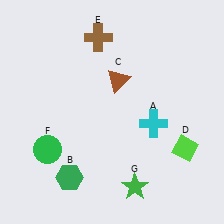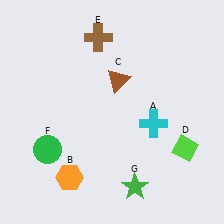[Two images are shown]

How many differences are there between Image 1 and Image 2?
There is 1 difference between the two images.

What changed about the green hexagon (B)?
In Image 1, B is green. In Image 2, it changed to orange.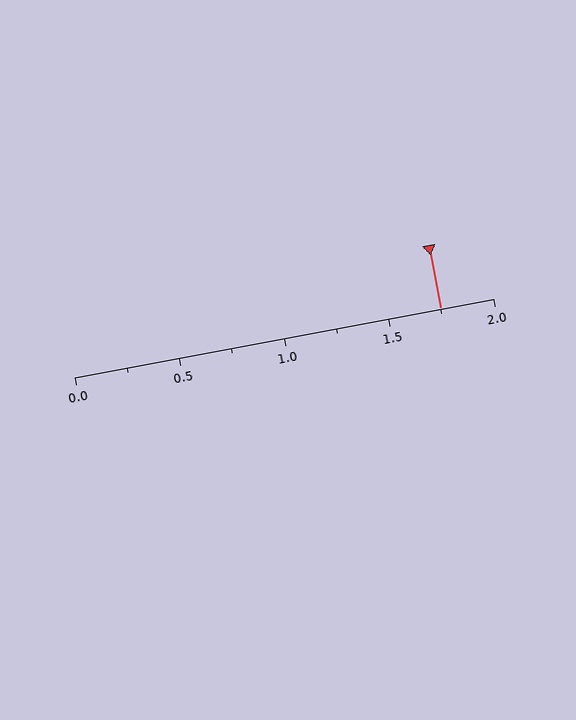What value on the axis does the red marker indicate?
The marker indicates approximately 1.75.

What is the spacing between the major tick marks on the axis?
The major ticks are spaced 0.5 apart.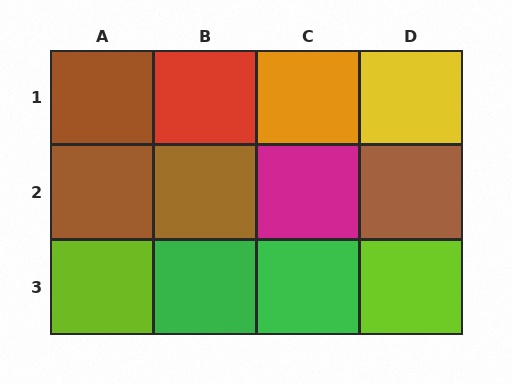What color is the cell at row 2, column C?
Magenta.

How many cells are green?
2 cells are green.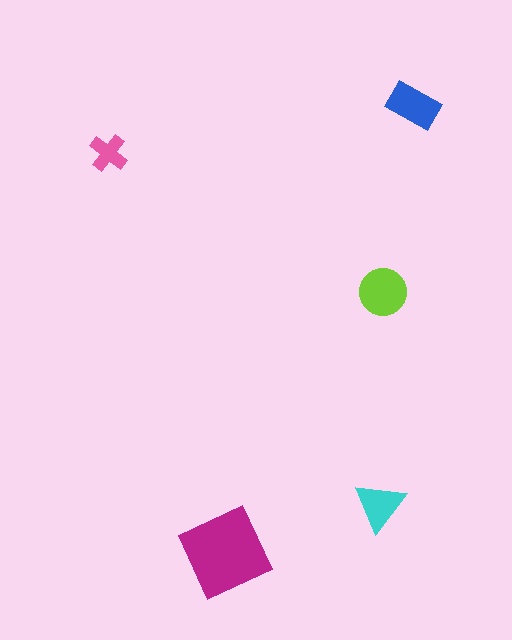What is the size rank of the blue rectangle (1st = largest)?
3rd.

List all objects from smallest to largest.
The pink cross, the cyan triangle, the blue rectangle, the lime circle, the magenta square.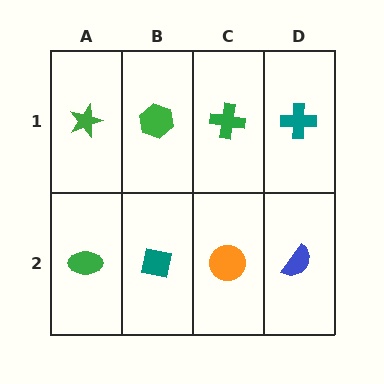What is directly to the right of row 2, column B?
An orange circle.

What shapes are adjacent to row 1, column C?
An orange circle (row 2, column C), a green hexagon (row 1, column B), a teal cross (row 1, column D).